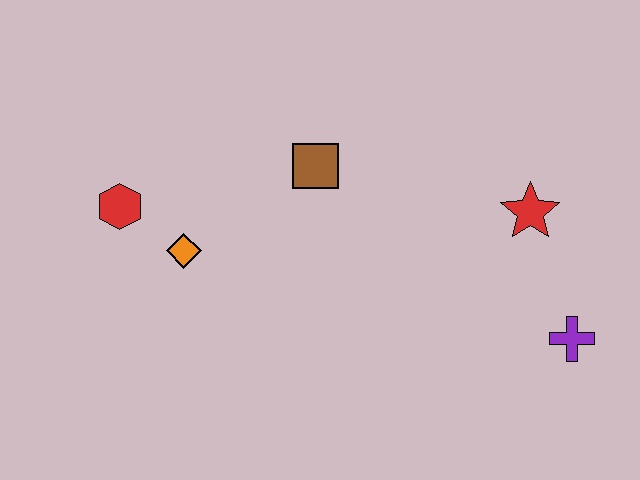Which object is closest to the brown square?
The orange diamond is closest to the brown square.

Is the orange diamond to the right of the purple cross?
No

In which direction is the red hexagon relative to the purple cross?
The red hexagon is to the left of the purple cross.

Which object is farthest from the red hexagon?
The purple cross is farthest from the red hexagon.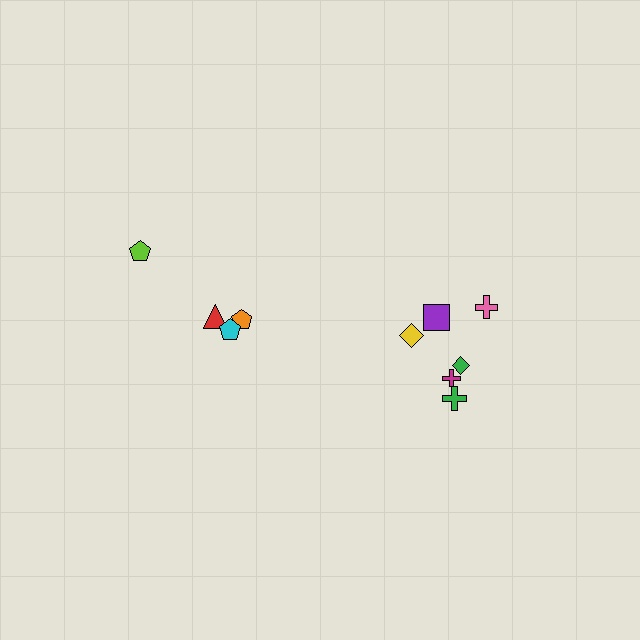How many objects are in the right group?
There are 6 objects.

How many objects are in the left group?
There are 4 objects.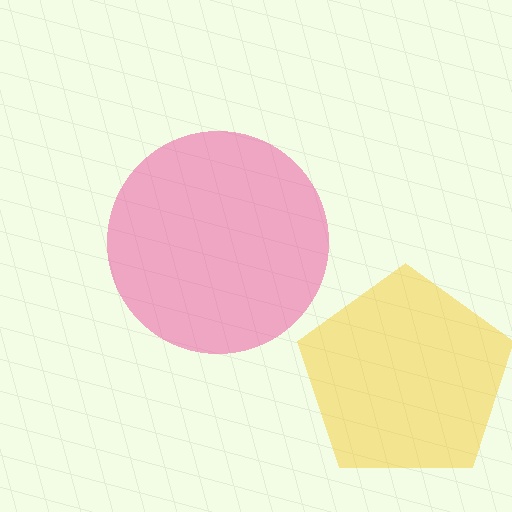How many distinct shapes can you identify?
There are 2 distinct shapes: a pink circle, a yellow pentagon.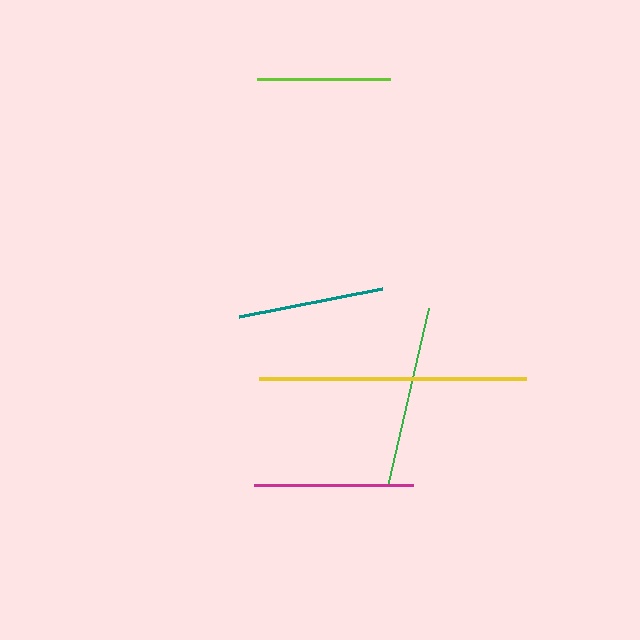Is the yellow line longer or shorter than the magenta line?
The yellow line is longer than the magenta line.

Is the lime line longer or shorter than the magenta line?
The magenta line is longer than the lime line.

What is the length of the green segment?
The green segment is approximately 182 pixels long.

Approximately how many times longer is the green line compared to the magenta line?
The green line is approximately 1.1 times the length of the magenta line.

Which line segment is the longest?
The yellow line is the longest at approximately 267 pixels.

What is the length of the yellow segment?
The yellow segment is approximately 267 pixels long.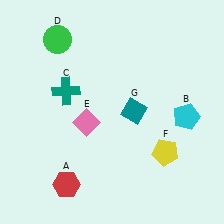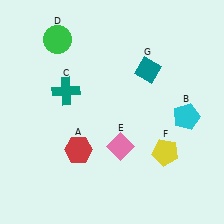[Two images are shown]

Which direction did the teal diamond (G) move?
The teal diamond (G) moved up.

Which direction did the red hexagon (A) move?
The red hexagon (A) moved up.